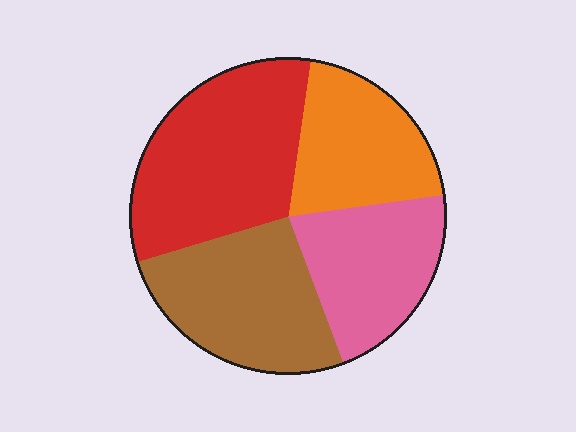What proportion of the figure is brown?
Brown takes up about one quarter (1/4) of the figure.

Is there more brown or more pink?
Brown.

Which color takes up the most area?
Red, at roughly 30%.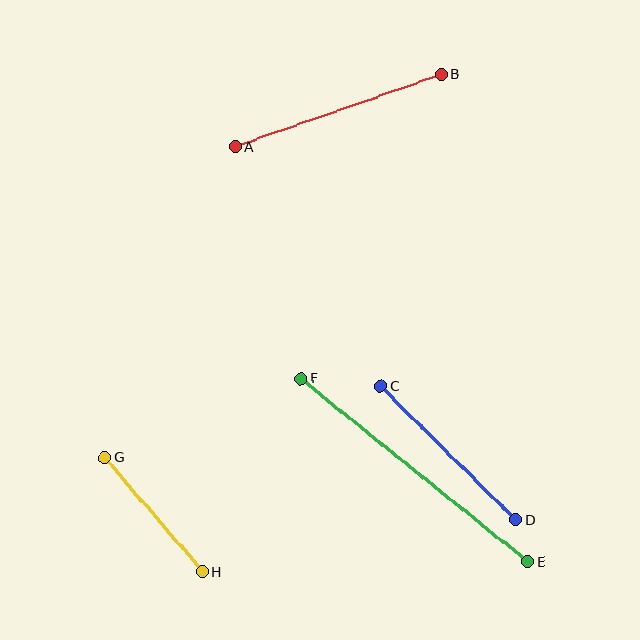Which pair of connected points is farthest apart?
Points E and F are farthest apart.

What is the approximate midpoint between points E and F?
The midpoint is at approximately (415, 470) pixels.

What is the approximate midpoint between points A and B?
The midpoint is at approximately (338, 110) pixels.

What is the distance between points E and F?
The distance is approximately 292 pixels.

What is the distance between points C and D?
The distance is approximately 190 pixels.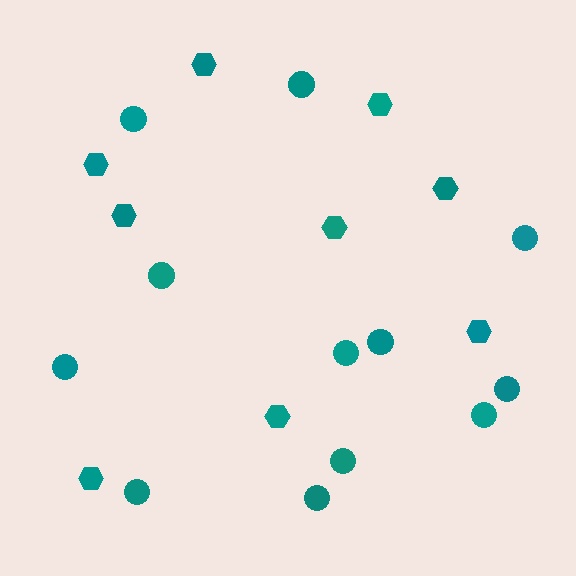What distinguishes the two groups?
There are 2 groups: one group of hexagons (9) and one group of circles (12).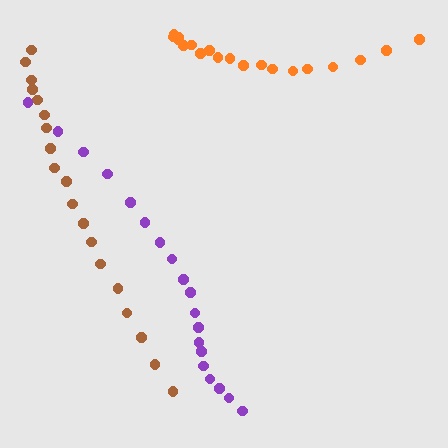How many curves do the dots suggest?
There are 3 distinct paths.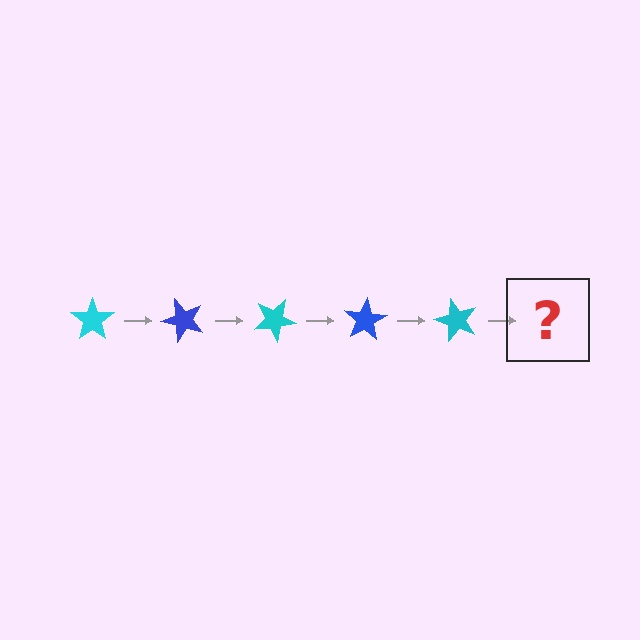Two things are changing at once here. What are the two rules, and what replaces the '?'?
The two rules are that it rotates 50 degrees each step and the color cycles through cyan and blue. The '?' should be a blue star, rotated 250 degrees from the start.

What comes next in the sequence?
The next element should be a blue star, rotated 250 degrees from the start.